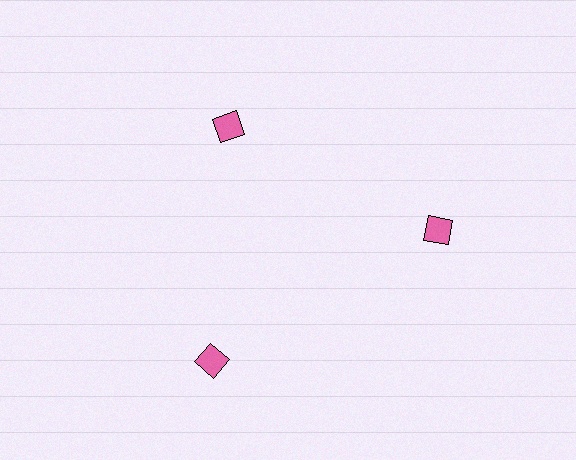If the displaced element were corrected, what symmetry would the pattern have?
It would have 3-fold rotational symmetry — the pattern would map onto itself every 120 degrees.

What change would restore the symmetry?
The symmetry would be restored by moving it outward, back onto the ring so that all 3 squares sit at equal angles and equal distance from the center.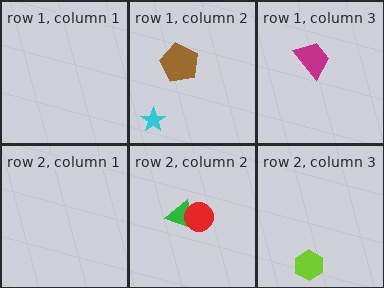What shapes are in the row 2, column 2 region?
The green triangle, the red circle.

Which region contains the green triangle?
The row 2, column 2 region.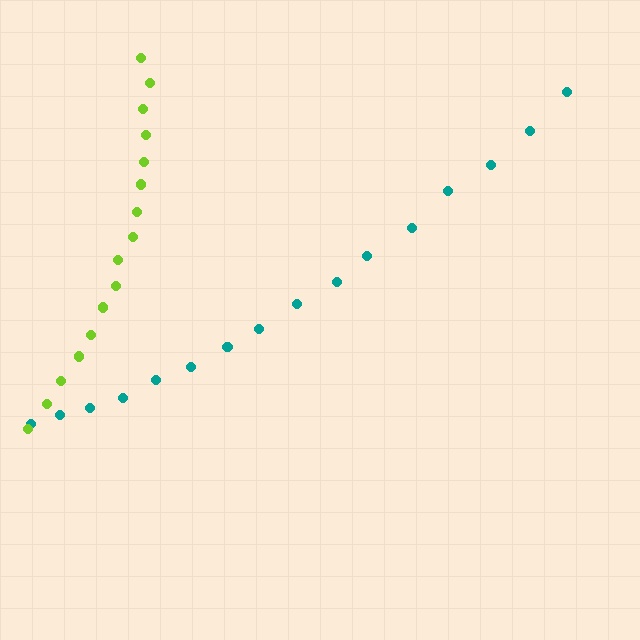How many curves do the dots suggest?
There are 2 distinct paths.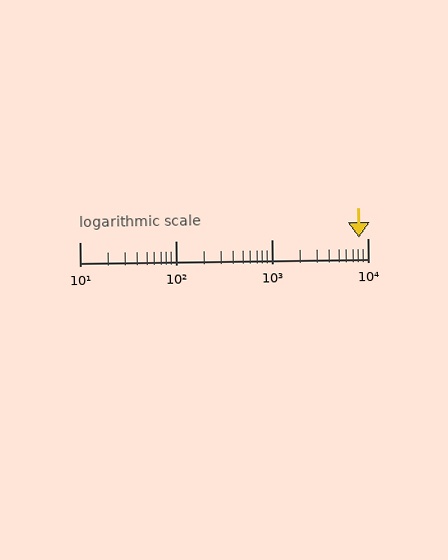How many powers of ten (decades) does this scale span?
The scale spans 3 decades, from 10 to 10000.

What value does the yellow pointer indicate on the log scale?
The pointer indicates approximately 8200.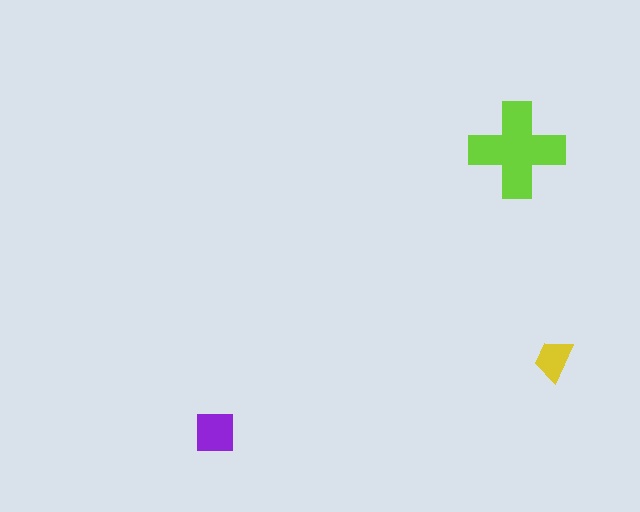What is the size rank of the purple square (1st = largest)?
2nd.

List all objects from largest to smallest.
The lime cross, the purple square, the yellow trapezoid.